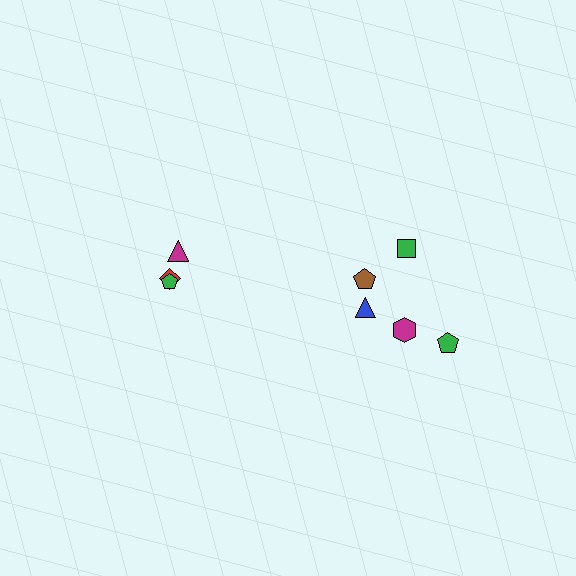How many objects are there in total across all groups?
There are 8 objects.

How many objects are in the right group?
There are 5 objects.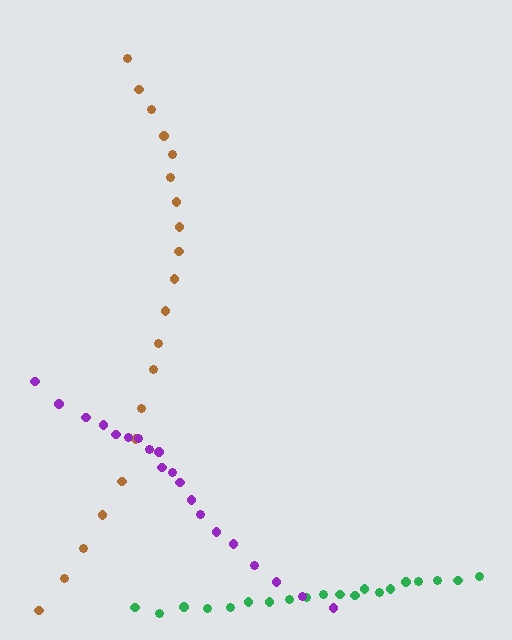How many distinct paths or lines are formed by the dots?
There are 3 distinct paths.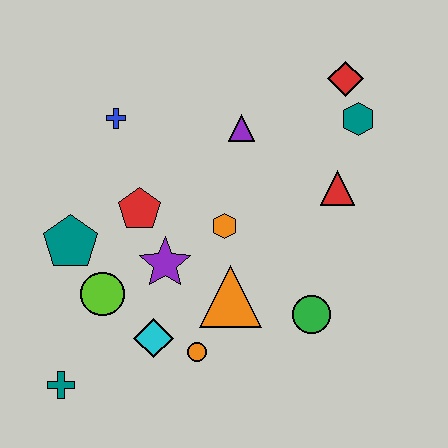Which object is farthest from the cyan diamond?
The red diamond is farthest from the cyan diamond.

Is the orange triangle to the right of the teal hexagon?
No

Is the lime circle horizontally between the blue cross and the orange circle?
No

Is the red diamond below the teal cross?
No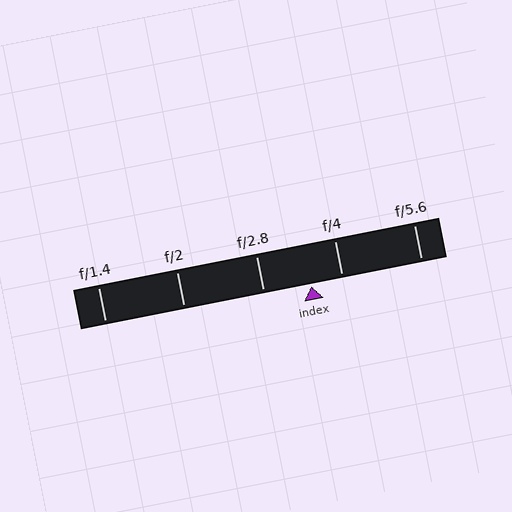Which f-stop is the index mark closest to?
The index mark is closest to f/4.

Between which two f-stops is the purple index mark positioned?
The index mark is between f/2.8 and f/4.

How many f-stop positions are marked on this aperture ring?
There are 5 f-stop positions marked.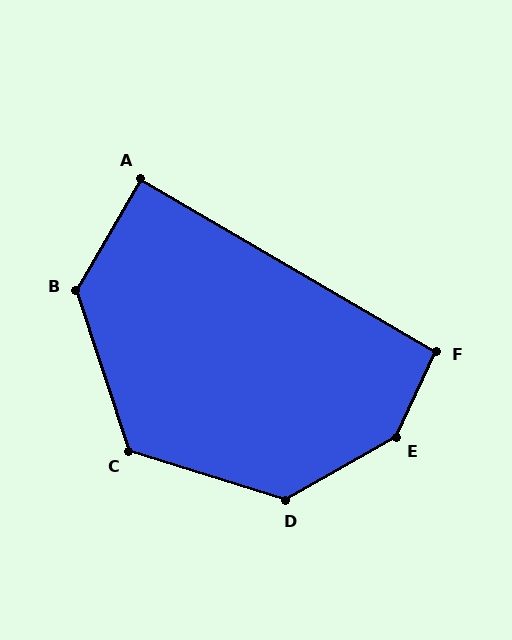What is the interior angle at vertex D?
Approximately 133 degrees (obtuse).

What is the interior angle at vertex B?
Approximately 132 degrees (obtuse).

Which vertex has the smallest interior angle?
A, at approximately 90 degrees.